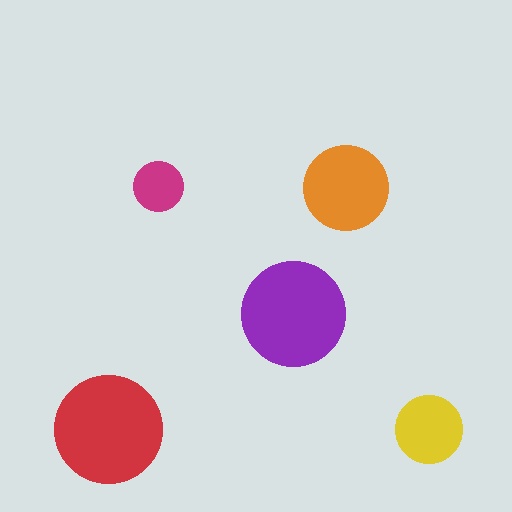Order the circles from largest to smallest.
the red one, the purple one, the orange one, the yellow one, the magenta one.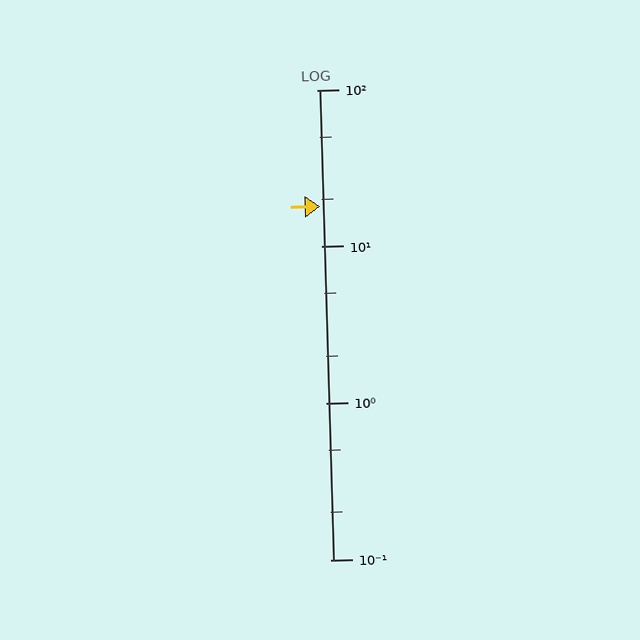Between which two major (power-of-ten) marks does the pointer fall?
The pointer is between 10 and 100.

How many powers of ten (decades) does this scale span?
The scale spans 3 decades, from 0.1 to 100.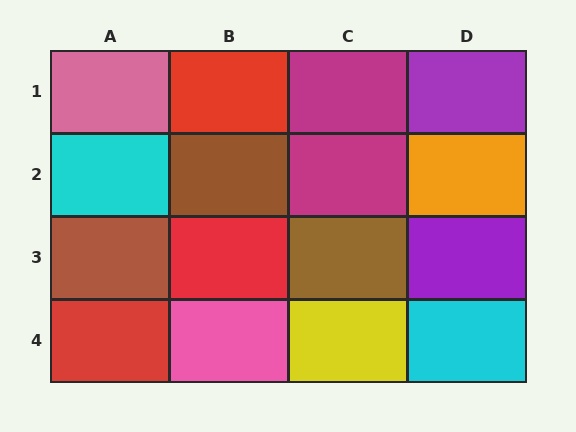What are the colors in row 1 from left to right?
Pink, red, magenta, purple.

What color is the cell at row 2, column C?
Magenta.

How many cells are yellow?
1 cell is yellow.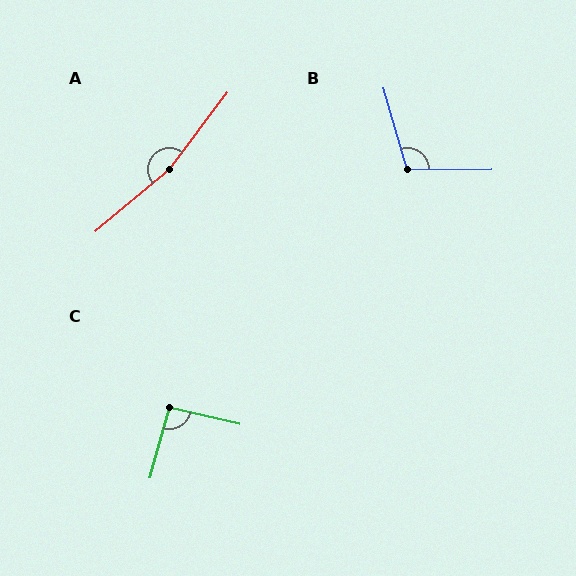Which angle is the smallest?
C, at approximately 92 degrees.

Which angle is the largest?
A, at approximately 168 degrees.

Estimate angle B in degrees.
Approximately 106 degrees.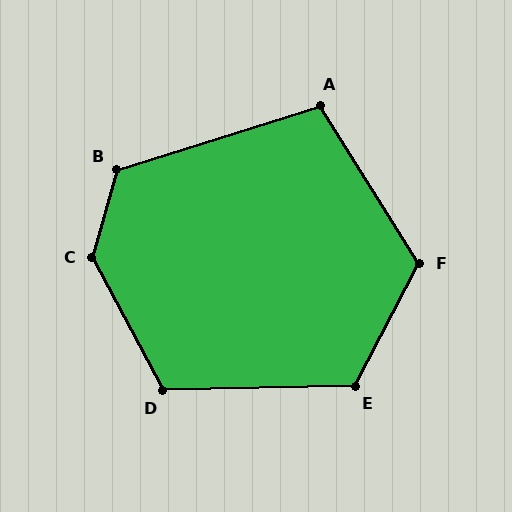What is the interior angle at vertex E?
Approximately 119 degrees (obtuse).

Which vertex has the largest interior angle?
C, at approximately 136 degrees.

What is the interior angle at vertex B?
Approximately 123 degrees (obtuse).